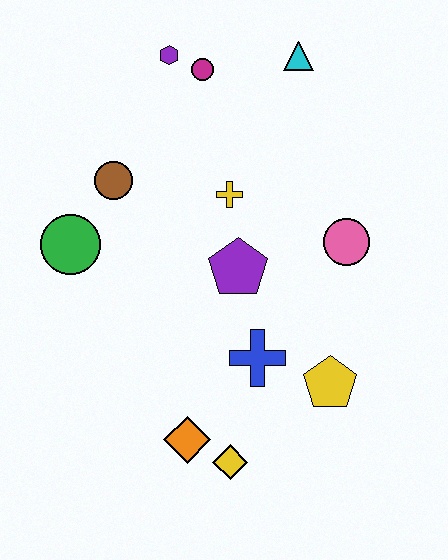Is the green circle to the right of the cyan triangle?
No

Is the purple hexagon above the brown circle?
Yes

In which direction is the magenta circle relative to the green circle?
The magenta circle is above the green circle.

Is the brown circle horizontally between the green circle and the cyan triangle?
Yes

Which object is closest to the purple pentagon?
The yellow cross is closest to the purple pentagon.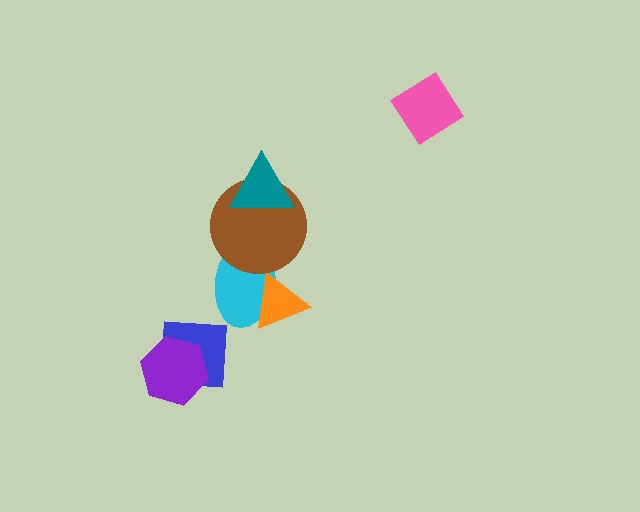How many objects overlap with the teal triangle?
1 object overlaps with the teal triangle.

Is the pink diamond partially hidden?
No, no other shape covers it.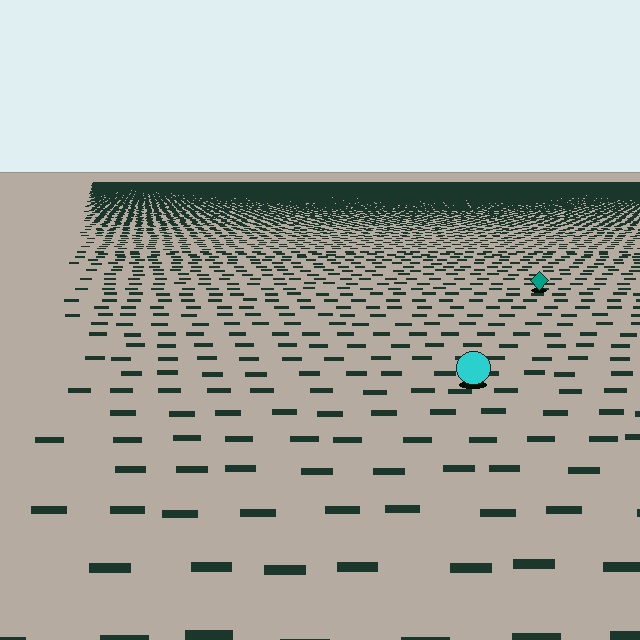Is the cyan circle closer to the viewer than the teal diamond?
Yes. The cyan circle is closer — you can tell from the texture gradient: the ground texture is coarser near it.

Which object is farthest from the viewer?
The teal diamond is farthest from the viewer. It appears smaller and the ground texture around it is denser.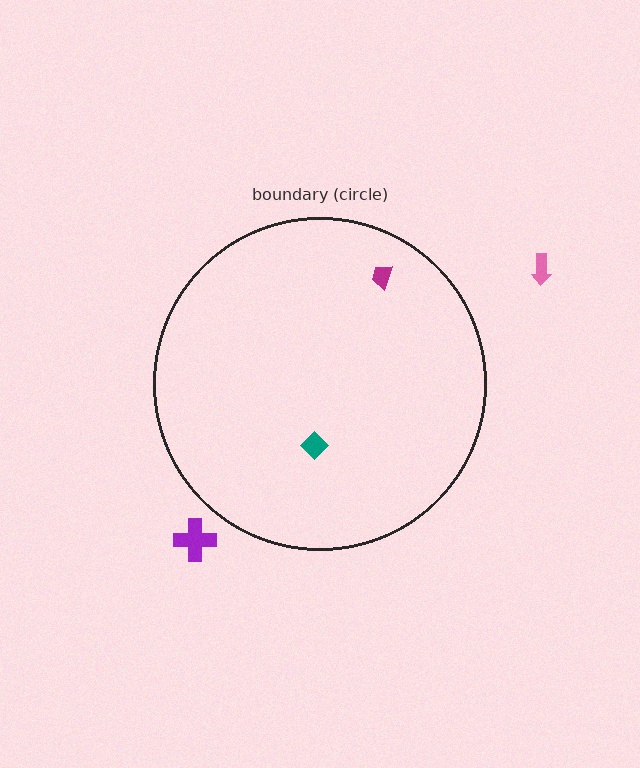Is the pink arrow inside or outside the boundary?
Outside.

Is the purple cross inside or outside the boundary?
Outside.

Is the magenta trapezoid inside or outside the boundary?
Inside.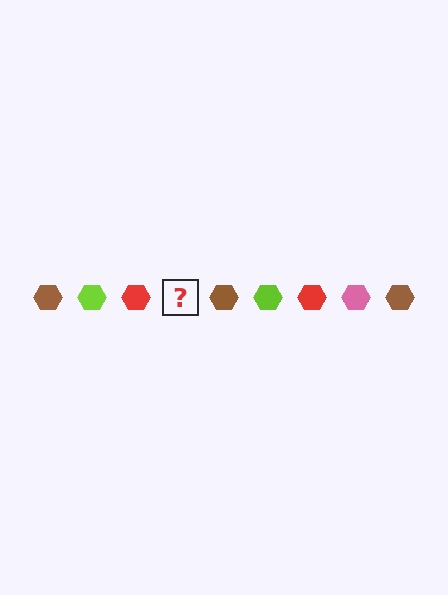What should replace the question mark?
The question mark should be replaced with a pink hexagon.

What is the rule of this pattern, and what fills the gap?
The rule is that the pattern cycles through brown, lime, red, pink hexagons. The gap should be filled with a pink hexagon.